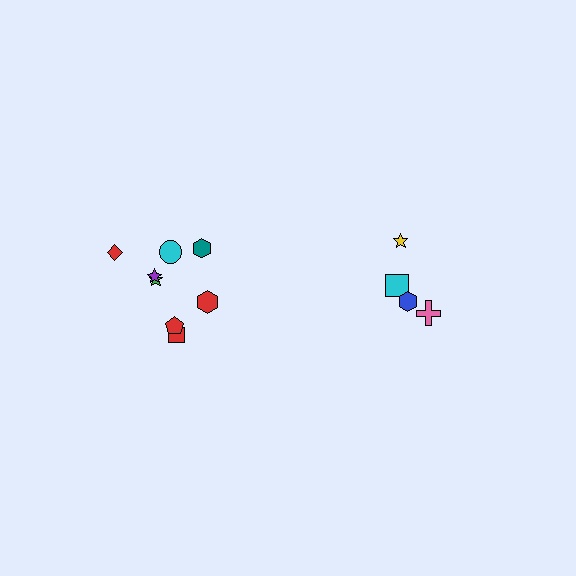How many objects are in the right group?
There are 4 objects.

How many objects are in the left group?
There are 8 objects.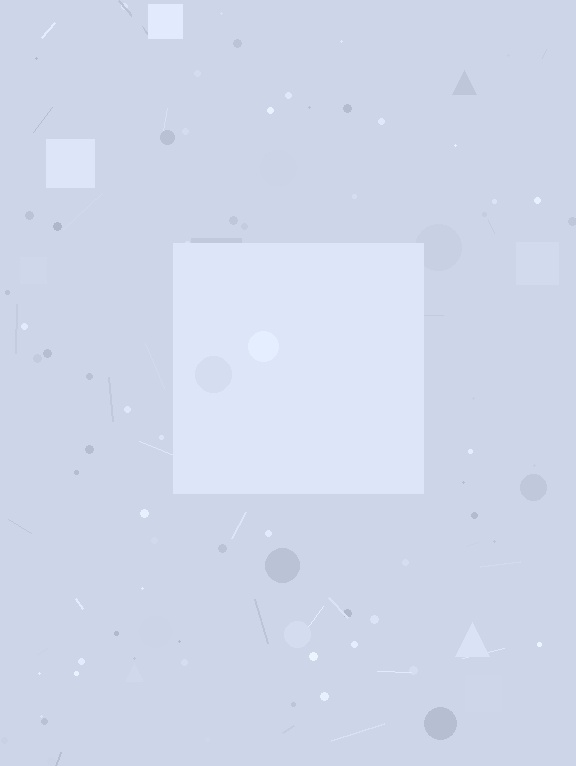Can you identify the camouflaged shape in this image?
The camouflaged shape is a square.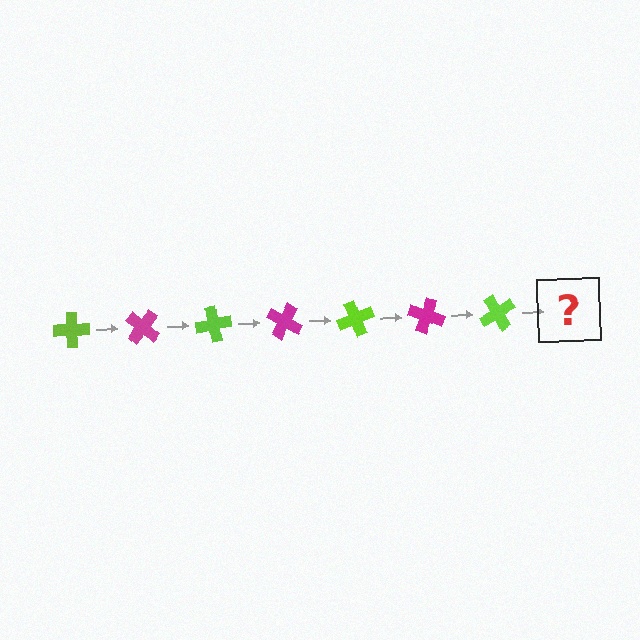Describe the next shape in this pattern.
It should be a magenta cross, rotated 280 degrees from the start.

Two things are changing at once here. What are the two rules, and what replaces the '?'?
The two rules are that it rotates 40 degrees each step and the color cycles through lime and magenta. The '?' should be a magenta cross, rotated 280 degrees from the start.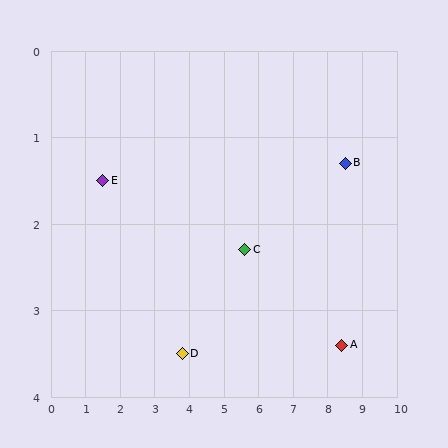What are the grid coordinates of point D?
Point D is at approximately (3.8, 3.5).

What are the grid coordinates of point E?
Point E is at approximately (1.5, 1.5).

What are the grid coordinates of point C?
Point C is at approximately (5.6, 2.3).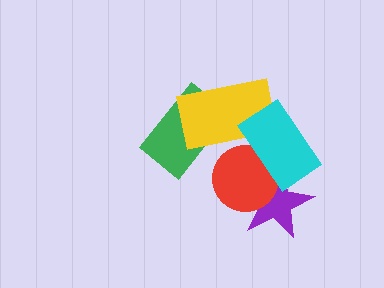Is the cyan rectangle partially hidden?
No, no other shape covers it.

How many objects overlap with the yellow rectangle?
3 objects overlap with the yellow rectangle.